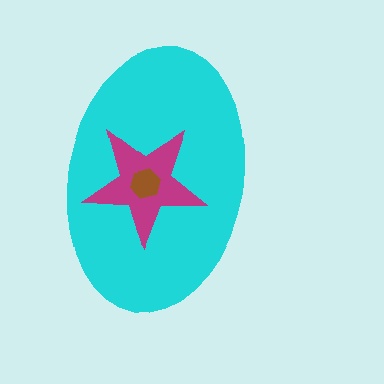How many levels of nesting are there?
3.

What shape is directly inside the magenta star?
The brown hexagon.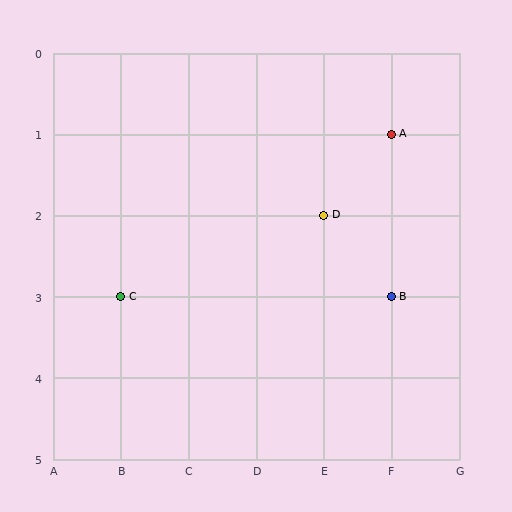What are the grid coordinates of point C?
Point C is at grid coordinates (B, 3).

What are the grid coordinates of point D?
Point D is at grid coordinates (E, 2).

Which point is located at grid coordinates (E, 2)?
Point D is at (E, 2).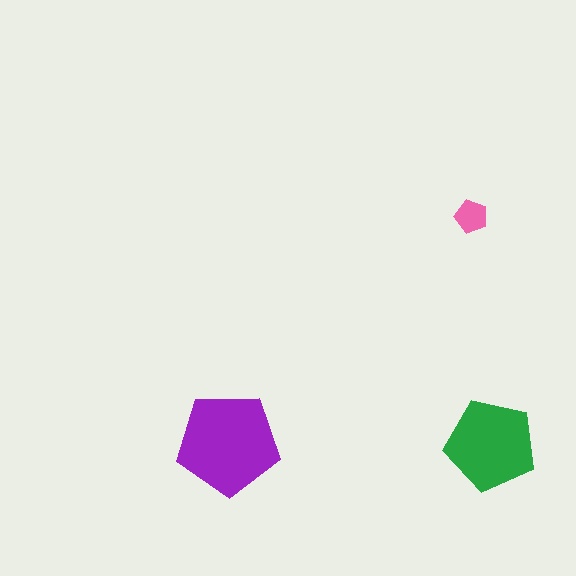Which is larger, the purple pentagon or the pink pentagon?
The purple one.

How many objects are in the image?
There are 3 objects in the image.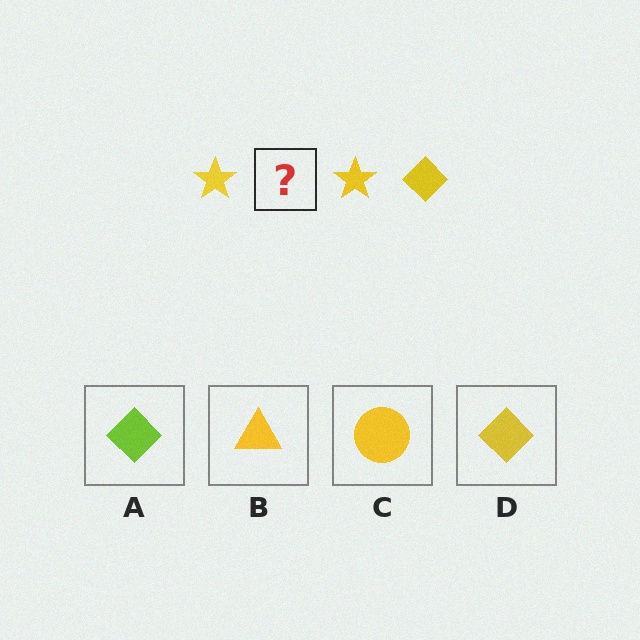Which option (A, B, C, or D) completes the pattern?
D.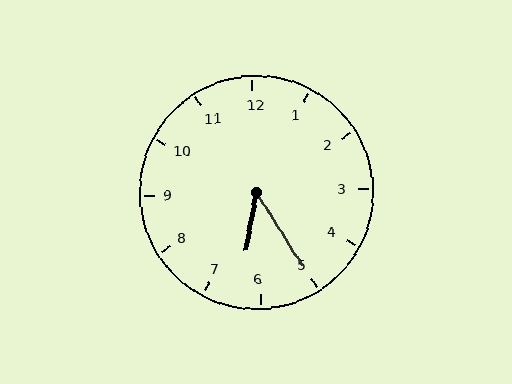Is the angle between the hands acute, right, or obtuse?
It is acute.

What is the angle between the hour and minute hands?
Approximately 42 degrees.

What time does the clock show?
6:25.